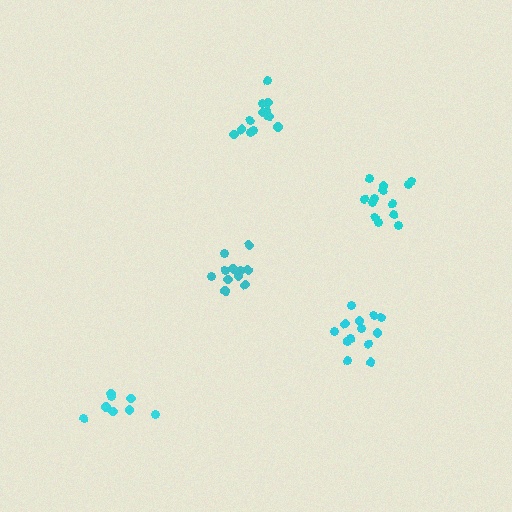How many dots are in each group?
Group 1: 12 dots, Group 2: 13 dots, Group 3: 13 dots, Group 4: 11 dots, Group 5: 8 dots (57 total).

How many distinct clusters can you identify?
There are 5 distinct clusters.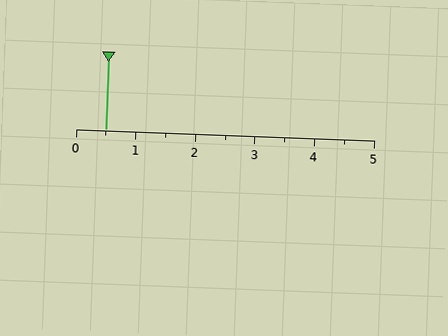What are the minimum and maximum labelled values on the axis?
The axis runs from 0 to 5.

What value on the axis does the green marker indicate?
The marker indicates approximately 0.5.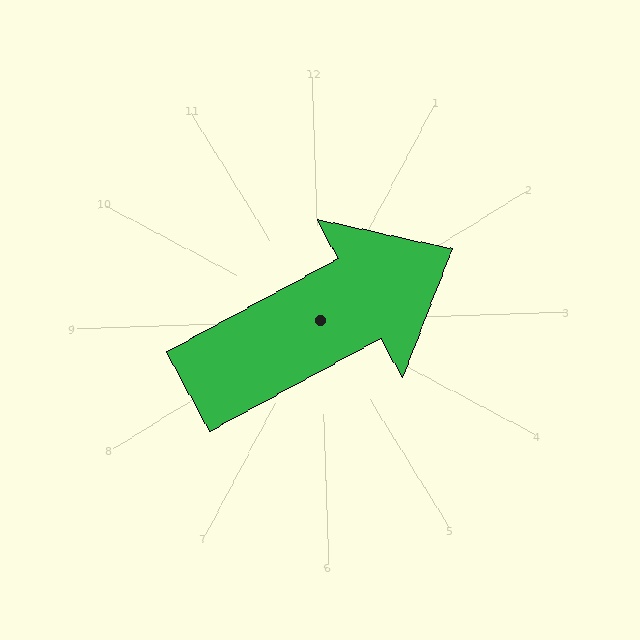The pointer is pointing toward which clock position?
Roughly 2 o'clock.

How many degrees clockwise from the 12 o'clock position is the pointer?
Approximately 64 degrees.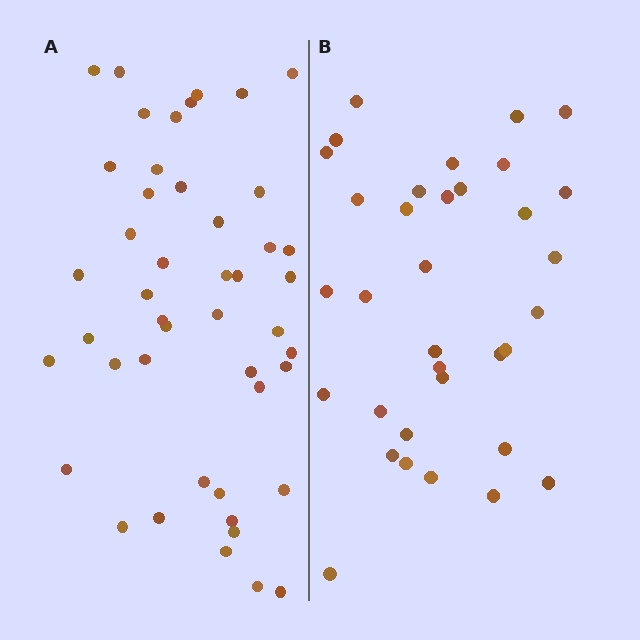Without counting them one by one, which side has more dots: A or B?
Region A (the left region) has more dots.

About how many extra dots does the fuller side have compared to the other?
Region A has roughly 12 or so more dots than region B.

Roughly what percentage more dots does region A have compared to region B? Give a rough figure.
About 35% more.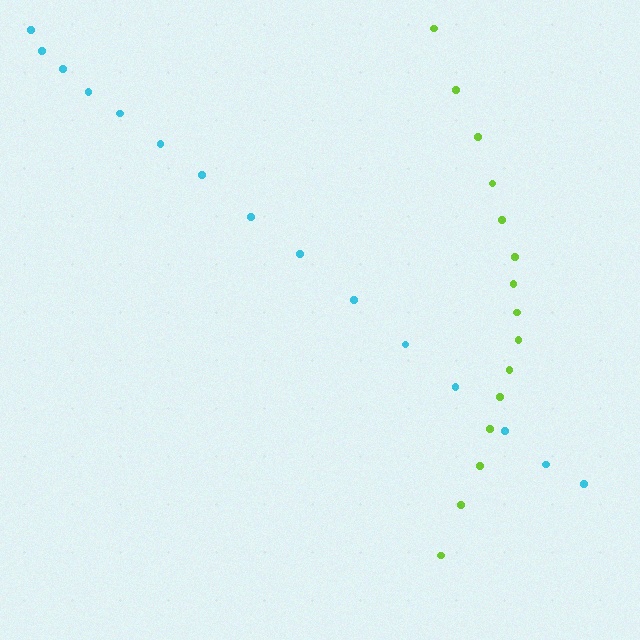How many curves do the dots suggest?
There are 2 distinct paths.